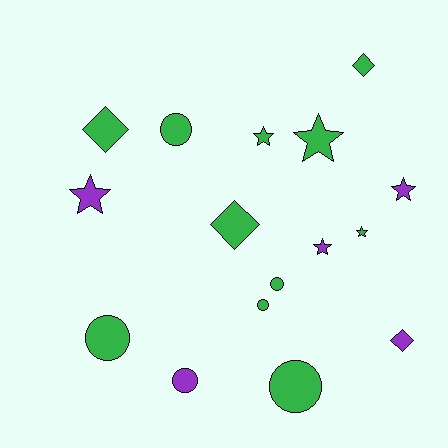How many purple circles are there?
There is 1 purple circle.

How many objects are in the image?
There are 16 objects.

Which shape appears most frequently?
Circle, with 6 objects.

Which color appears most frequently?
Green, with 11 objects.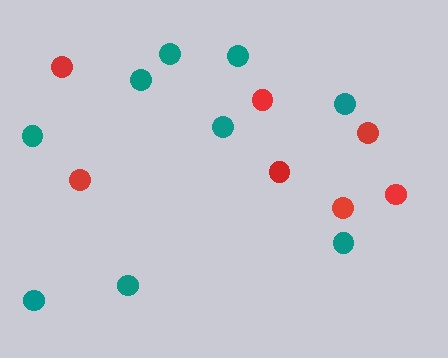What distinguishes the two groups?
There are 2 groups: one group of red circles (7) and one group of teal circles (9).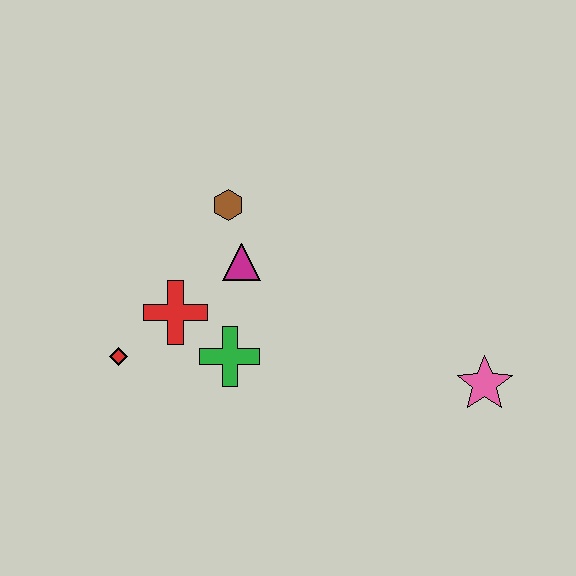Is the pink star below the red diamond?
Yes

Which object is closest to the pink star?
The green cross is closest to the pink star.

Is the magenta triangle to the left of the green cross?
No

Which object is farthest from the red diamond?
The pink star is farthest from the red diamond.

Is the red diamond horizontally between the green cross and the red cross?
No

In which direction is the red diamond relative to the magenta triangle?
The red diamond is to the left of the magenta triangle.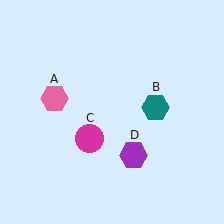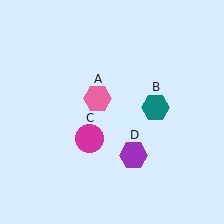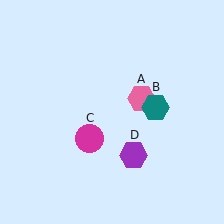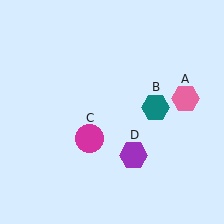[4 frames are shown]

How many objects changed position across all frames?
1 object changed position: pink hexagon (object A).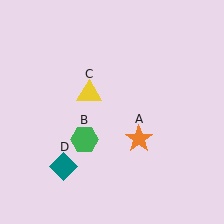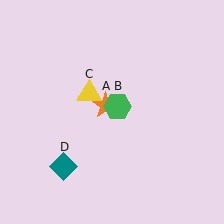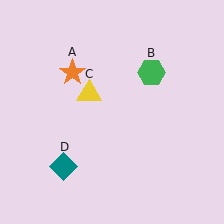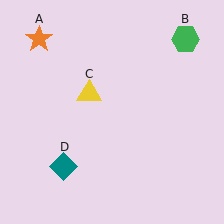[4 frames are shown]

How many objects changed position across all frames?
2 objects changed position: orange star (object A), green hexagon (object B).